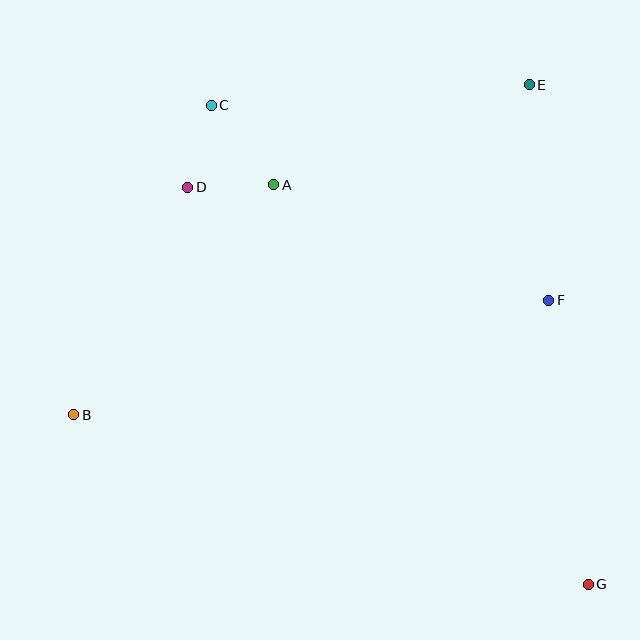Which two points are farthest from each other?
Points C and G are farthest from each other.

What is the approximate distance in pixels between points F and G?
The distance between F and G is approximately 287 pixels.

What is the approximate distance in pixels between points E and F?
The distance between E and F is approximately 216 pixels.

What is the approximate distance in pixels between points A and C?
The distance between A and C is approximately 101 pixels.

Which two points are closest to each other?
Points C and D are closest to each other.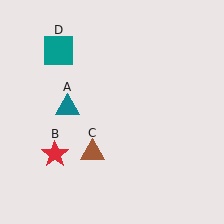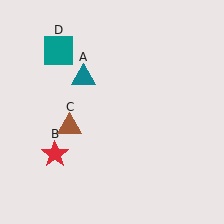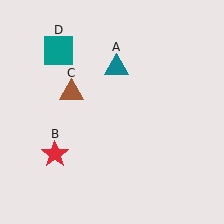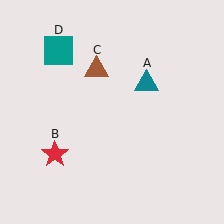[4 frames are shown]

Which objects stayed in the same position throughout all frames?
Red star (object B) and teal square (object D) remained stationary.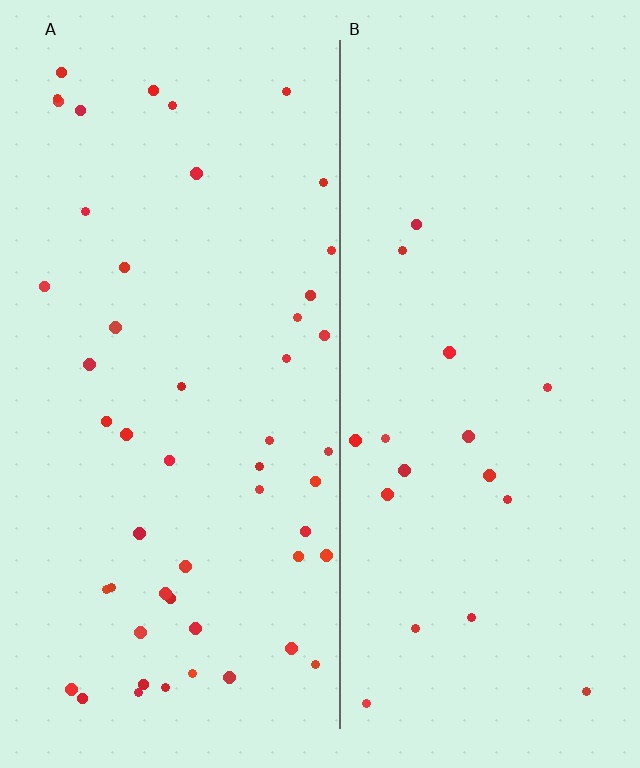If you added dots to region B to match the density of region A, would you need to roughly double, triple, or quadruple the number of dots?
Approximately triple.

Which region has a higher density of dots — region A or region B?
A (the left).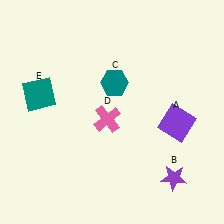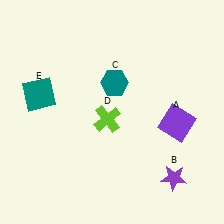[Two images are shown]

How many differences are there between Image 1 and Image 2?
There is 1 difference between the two images.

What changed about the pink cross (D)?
In Image 1, D is pink. In Image 2, it changed to lime.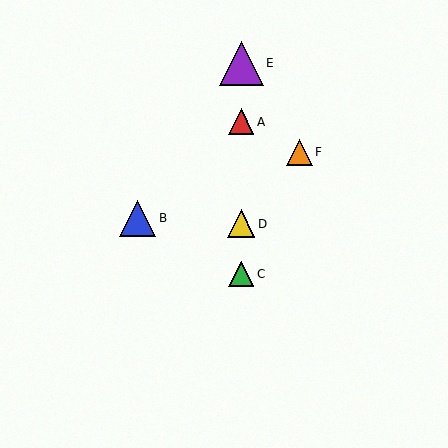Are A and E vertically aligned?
Yes, both are at x≈241.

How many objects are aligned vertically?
4 objects (A, C, D, E) are aligned vertically.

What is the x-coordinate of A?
Object A is at x≈241.